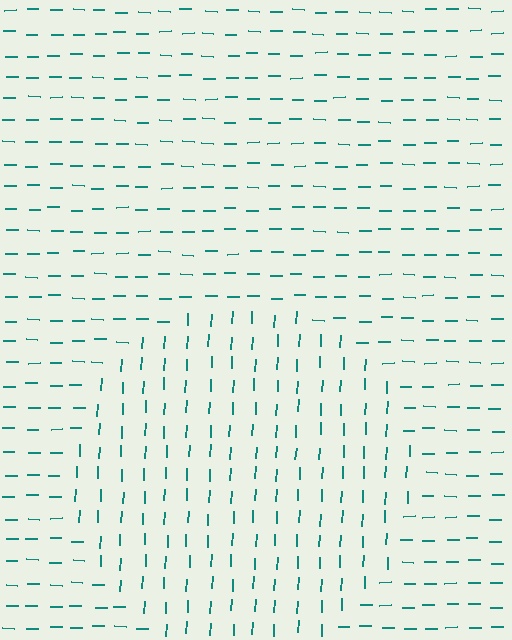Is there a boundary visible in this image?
Yes, there is a texture boundary formed by a change in line orientation.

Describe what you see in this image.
The image is filled with small teal line segments. A circle region in the image has lines oriented differently from the surrounding lines, creating a visible texture boundary.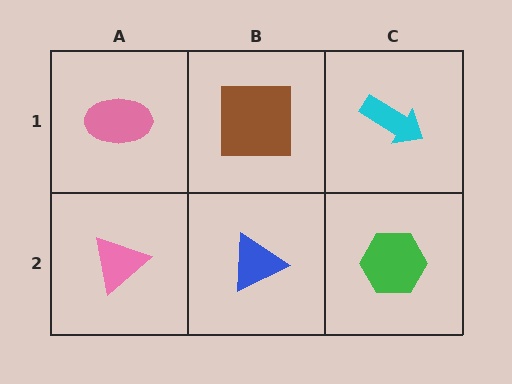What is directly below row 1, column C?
A green hexagon.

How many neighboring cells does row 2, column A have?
2.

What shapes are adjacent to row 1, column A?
A pink triangle (row 2, column A), a brown square (row 1, column B).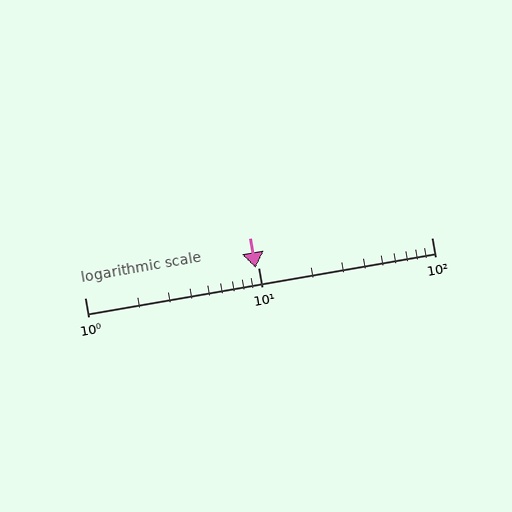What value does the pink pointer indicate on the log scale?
The pointer indicates approximately 9.7.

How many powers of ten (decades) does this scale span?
The scale spans 2 decades, from 1 to 100.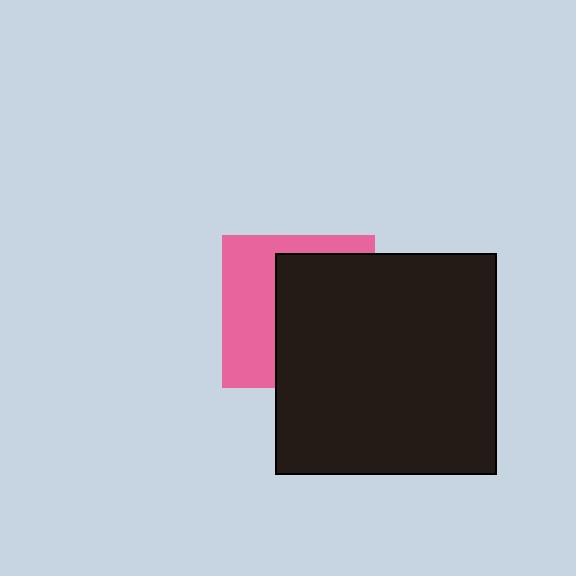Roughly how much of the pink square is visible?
A small part of it is visible (roughly 43%).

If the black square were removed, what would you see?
You would see the complete pink square.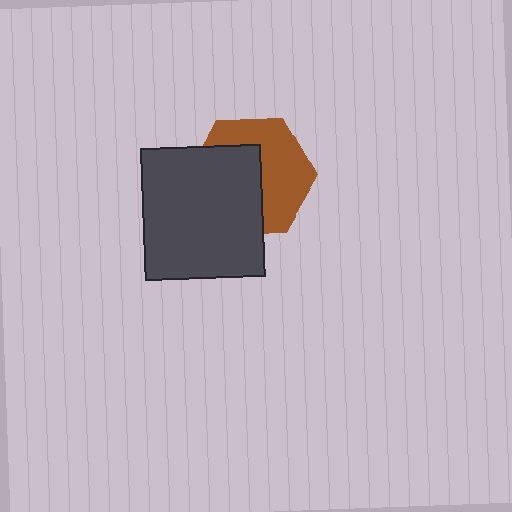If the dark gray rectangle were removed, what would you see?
You would see the complete brown hexagon.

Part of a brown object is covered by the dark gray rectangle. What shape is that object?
It is a hexagon.